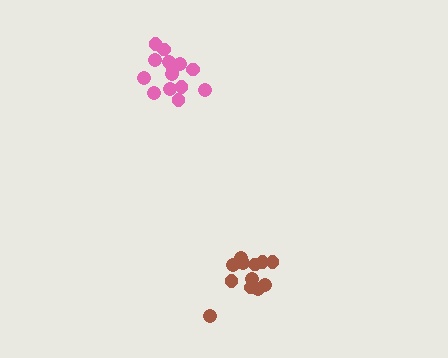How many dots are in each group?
Group 1: 14 dots, Group 2: 12 dots (26 total).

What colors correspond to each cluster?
The clusters are colored: pink, brown.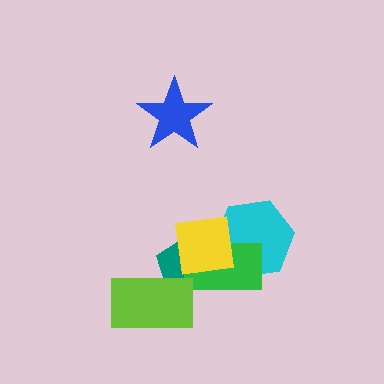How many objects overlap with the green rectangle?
3 objects overlap with the green rectangle.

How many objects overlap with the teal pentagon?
3 objects overlap with the teal pentagon.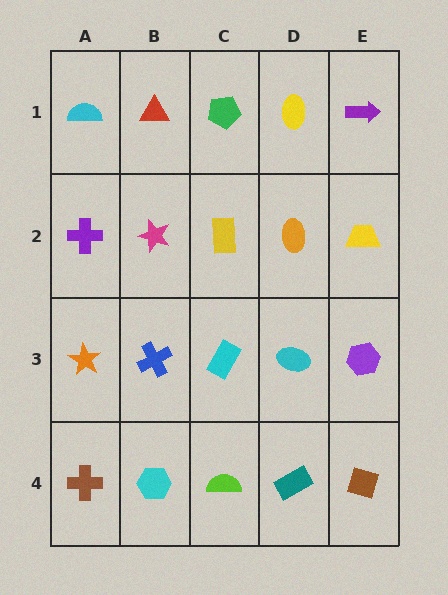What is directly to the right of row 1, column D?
A purple arrow.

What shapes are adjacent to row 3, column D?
An orange ellipse (row 2, column D), a teal rectangle (row 4, column D), a cyan rectangle (row 3, column C), a purple hexagon (row 3, column E).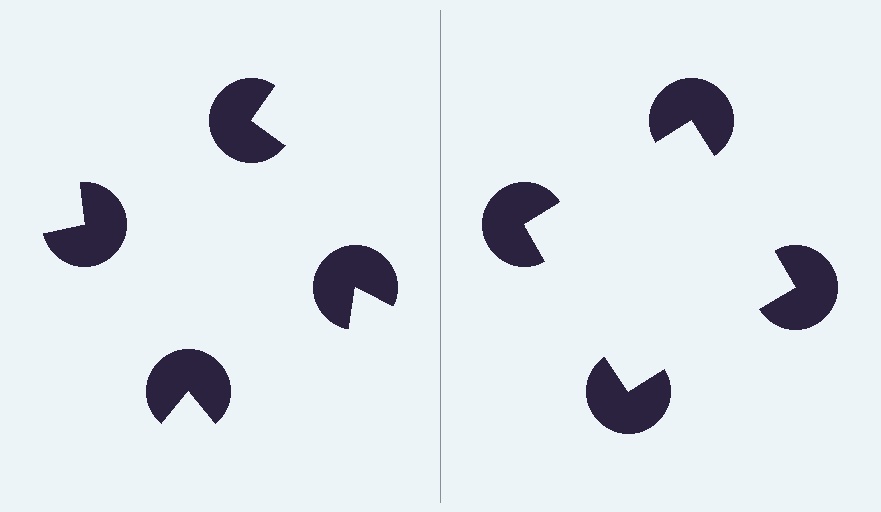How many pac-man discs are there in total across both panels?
8 — 4 on each side.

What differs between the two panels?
The pac-man discs are positioned identically on both sides; only the wedge orientations differ. On the right they align to a square; on the left they are misaligned.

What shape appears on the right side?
An illusory square.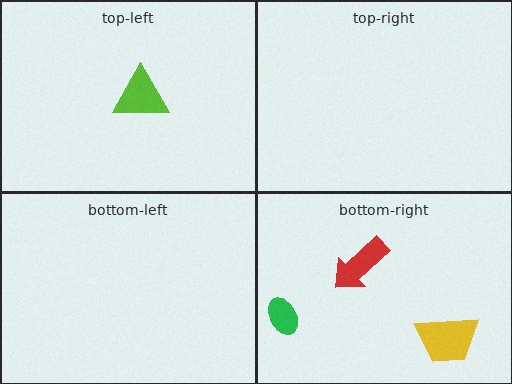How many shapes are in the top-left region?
1.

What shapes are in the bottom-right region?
The yellow trapezoid, the green ellipse, the red arrow.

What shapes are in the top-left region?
The lime triangle.